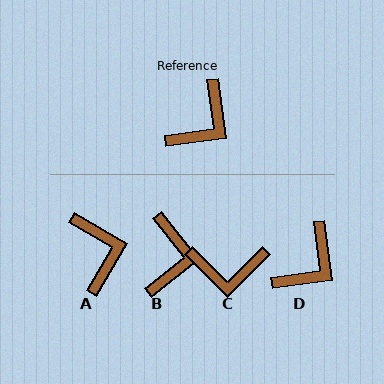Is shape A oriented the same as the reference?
No, it is off by about 53 degrees.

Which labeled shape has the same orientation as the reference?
D.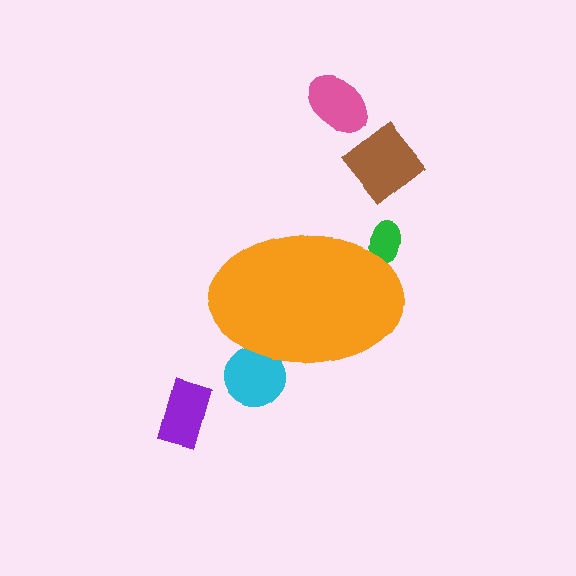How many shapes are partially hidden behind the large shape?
2 shapes are partially hidden.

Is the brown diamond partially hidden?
No, the brown diamond is fully visible.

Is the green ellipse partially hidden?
Yes, the green ellipse is partially hidden behind the orange ellipse.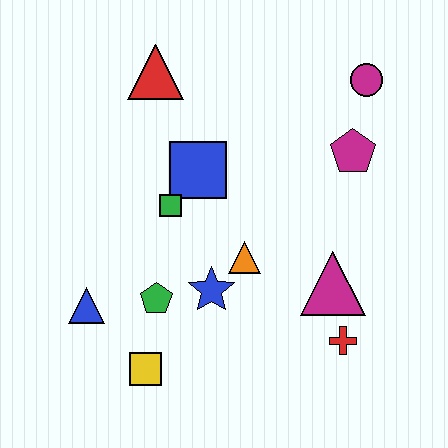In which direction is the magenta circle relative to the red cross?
The magenta circle is above the red cross.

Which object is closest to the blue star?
The orange triangle is closest to the blue star.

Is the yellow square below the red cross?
Yes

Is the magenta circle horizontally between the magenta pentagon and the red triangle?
No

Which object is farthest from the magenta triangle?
The red triangle is farthest from the magenta triangle.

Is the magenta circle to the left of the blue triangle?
No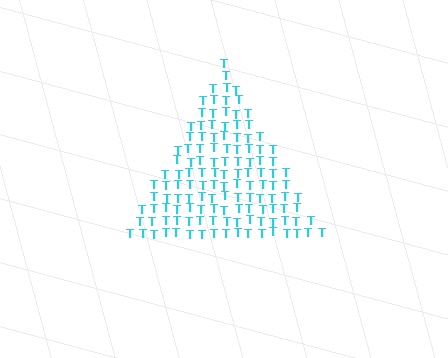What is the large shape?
The large shape is a triangle.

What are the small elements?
The small elements are letter T's.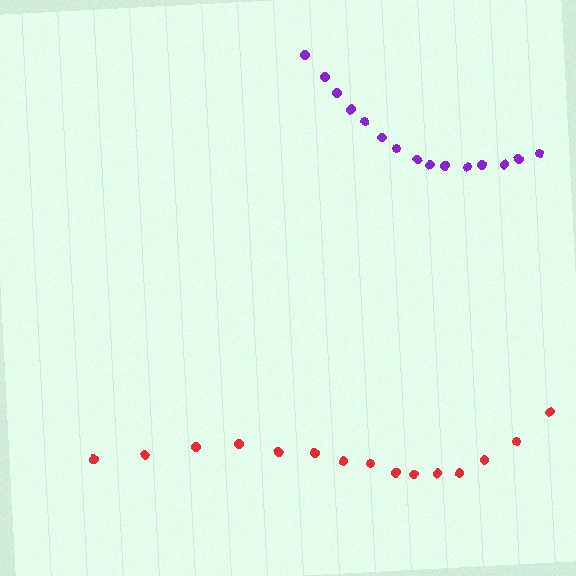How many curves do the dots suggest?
There are 2 distinct paths.